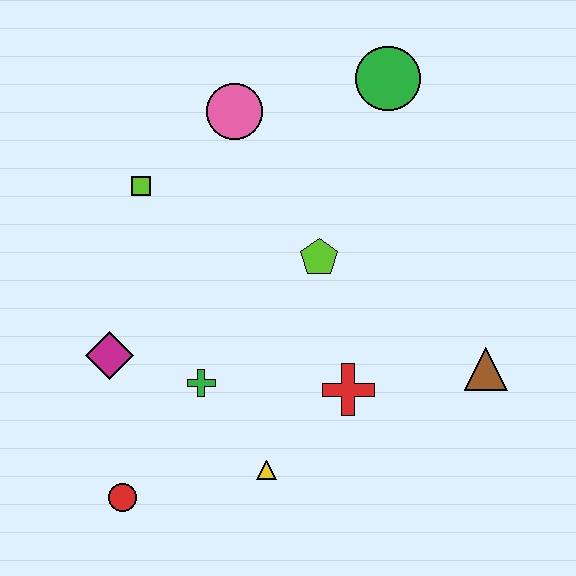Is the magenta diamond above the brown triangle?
Yes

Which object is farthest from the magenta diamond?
The green circle is farthest from the magenta diamond.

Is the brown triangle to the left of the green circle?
No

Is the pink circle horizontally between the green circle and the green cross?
Yes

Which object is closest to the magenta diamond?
The green cross is closest to the magenta diamond.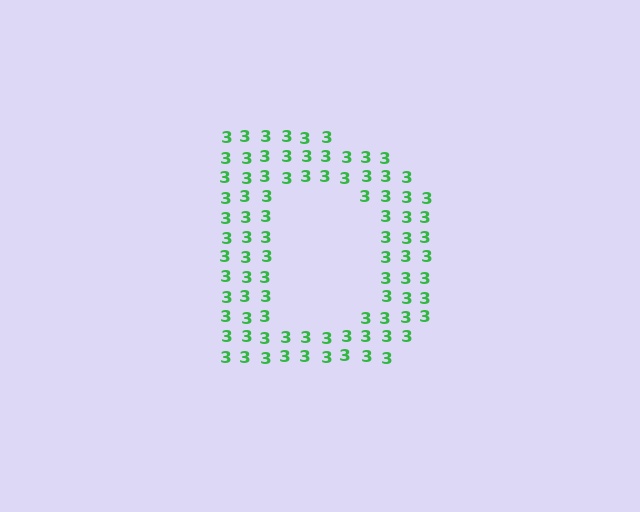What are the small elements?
The small elements are digit 3's.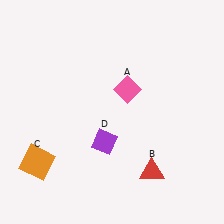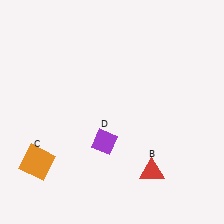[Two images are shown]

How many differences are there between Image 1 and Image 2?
There is 1 difference between the two images.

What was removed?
The pink diamond (A) was removed in Image 2.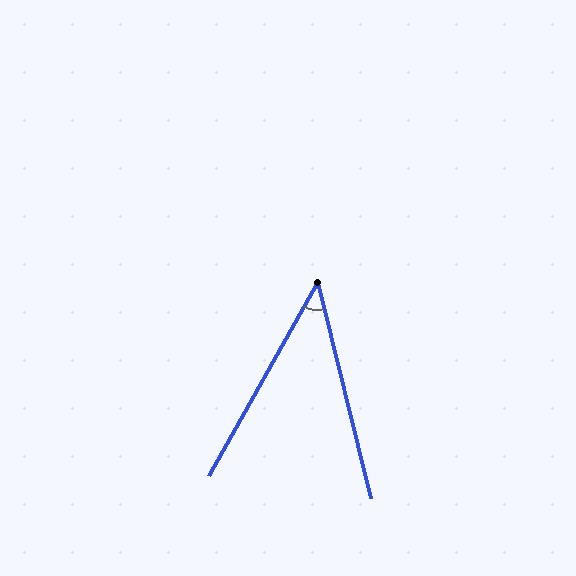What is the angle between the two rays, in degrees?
Approximately 43 degrees.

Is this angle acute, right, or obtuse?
It is acute.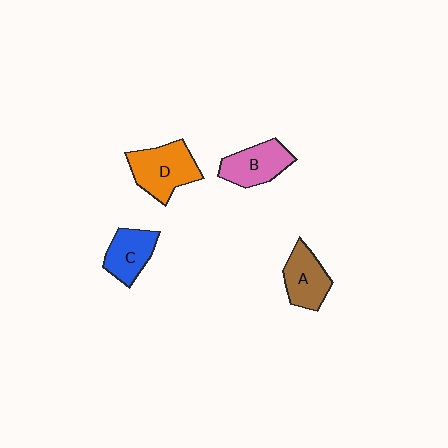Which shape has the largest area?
Shape D (orange).